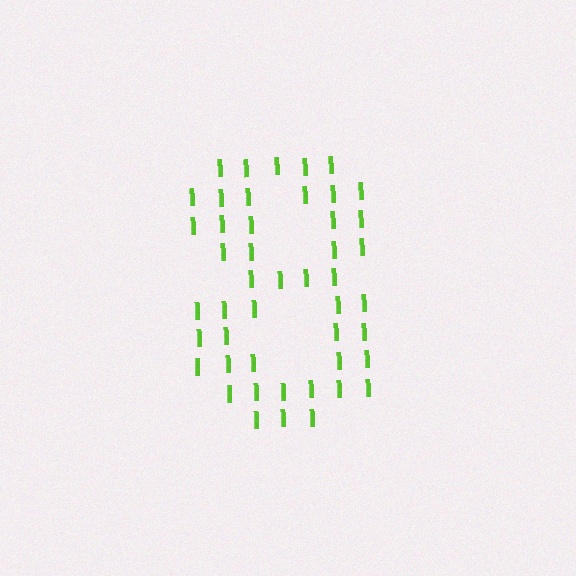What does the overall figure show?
The overall figure shows the digit 8.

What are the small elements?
The small elements are letter I's.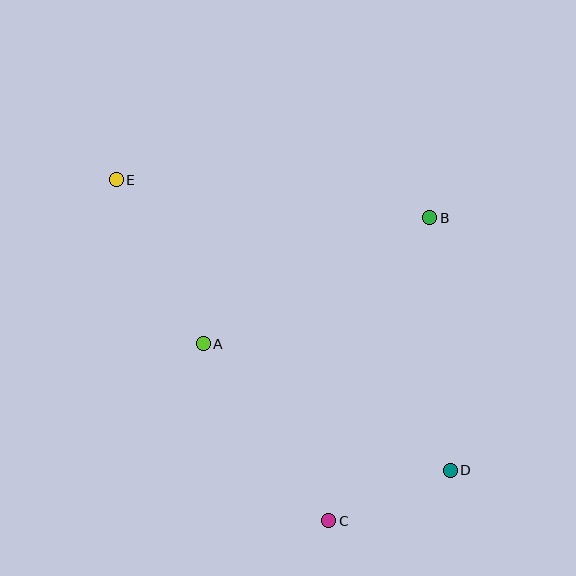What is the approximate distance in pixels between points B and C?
The distance between B and C is approximately 319 pixels.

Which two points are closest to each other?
Points C and D are closest to each other.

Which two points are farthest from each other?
Points D and E are farthest from each other.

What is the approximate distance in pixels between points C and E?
The distance between C and E is approximately 402 pixels.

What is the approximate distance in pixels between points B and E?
The distance between B and E is approximately 316 pixels.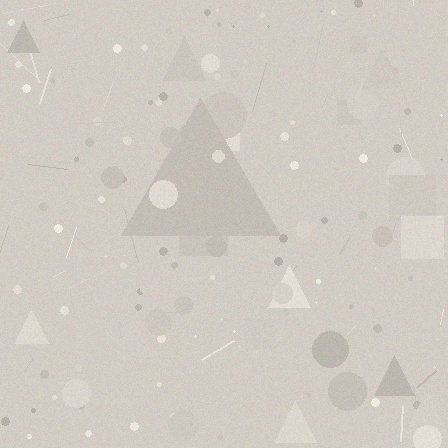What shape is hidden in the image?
A triangle is hidden in the image.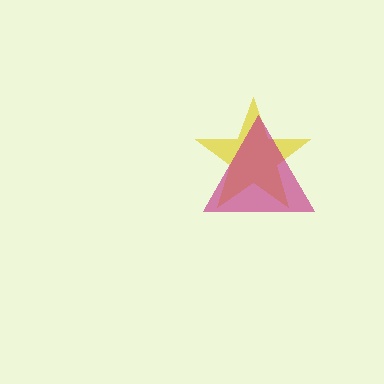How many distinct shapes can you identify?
There are 2 distinct shapes: a yellow star, a magenta triangle.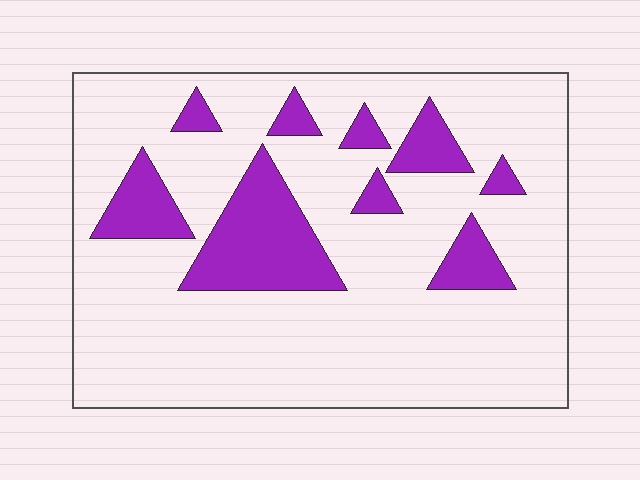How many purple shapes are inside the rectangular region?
9.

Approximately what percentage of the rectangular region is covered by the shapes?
Approximately 20%.